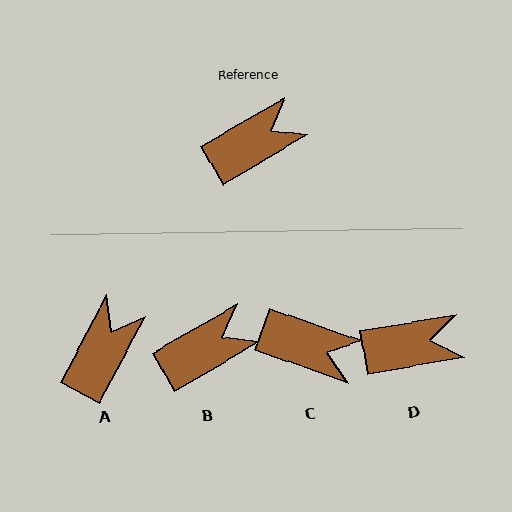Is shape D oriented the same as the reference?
No, it is off by about 21 degrees.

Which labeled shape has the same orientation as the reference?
B.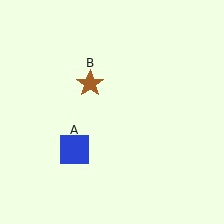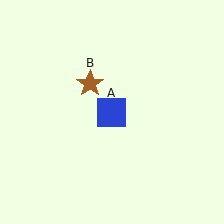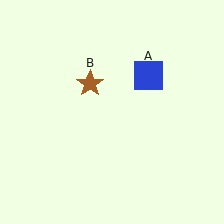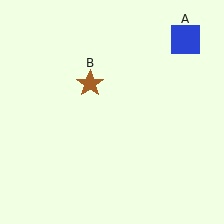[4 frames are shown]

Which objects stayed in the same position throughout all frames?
Brown star (object B) remained stationary.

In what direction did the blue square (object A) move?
The blue square (object A) moved up and to the right.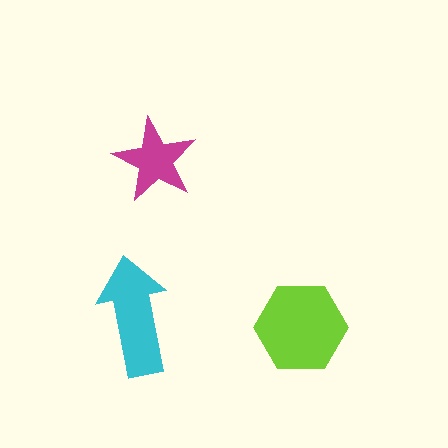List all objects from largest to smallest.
The lime hexagon, the cyan arrow, the magenta star.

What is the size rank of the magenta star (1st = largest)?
3rd.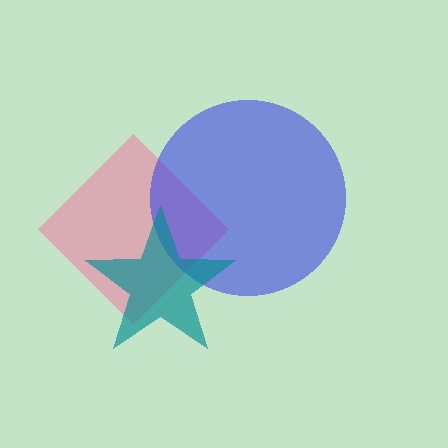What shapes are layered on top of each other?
The layered shapes are: a pink diamond, a blue circle, a teal star.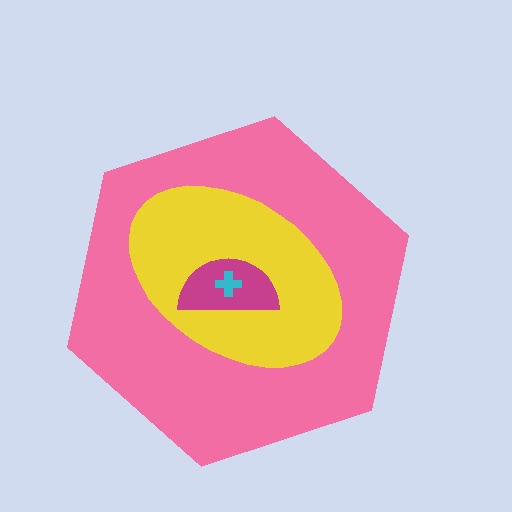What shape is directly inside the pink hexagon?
The yellow ellipse.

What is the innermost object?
The cyan cross.